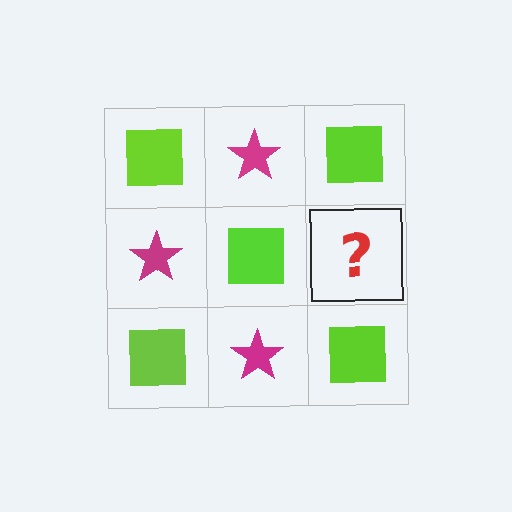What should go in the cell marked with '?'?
The missing cell should contain a magenta star.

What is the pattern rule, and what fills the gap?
The rule is that it alternates lime square and magenta star in a checkerboard pattern. The gap should be filled with a magenta star.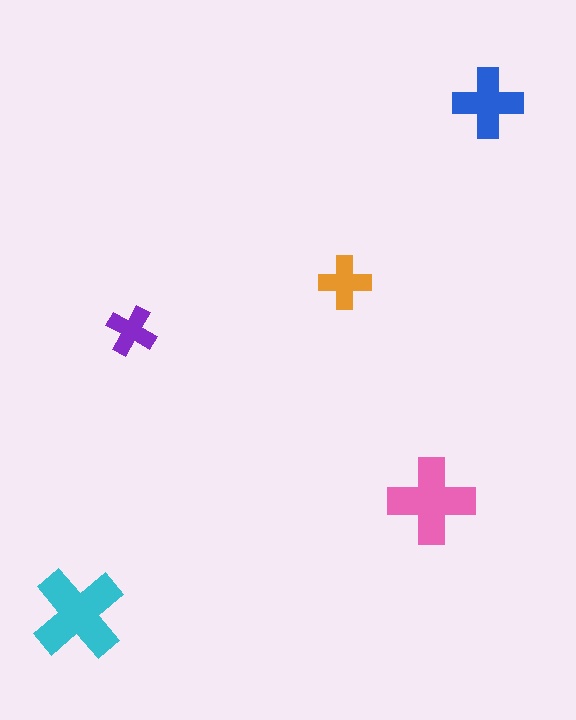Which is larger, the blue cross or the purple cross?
The blue one.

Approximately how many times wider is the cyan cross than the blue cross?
About 1.5 times wider.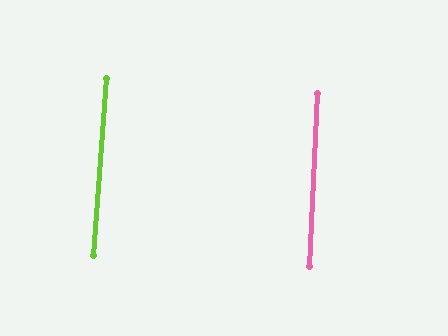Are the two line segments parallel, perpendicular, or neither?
Parallel — their directions differ by only 1.3°.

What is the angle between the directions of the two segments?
Approximately 1 degree.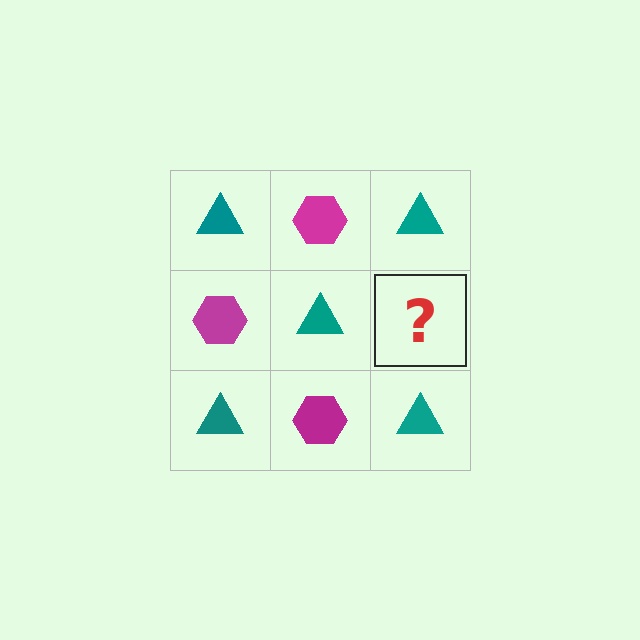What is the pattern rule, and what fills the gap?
The rule is that it alternates teal triangle and magenta hexagon in a checkerboard pattern. The gap should be filled with a magenta hexagon.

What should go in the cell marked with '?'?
The missing cell should contain a magenta hexagon.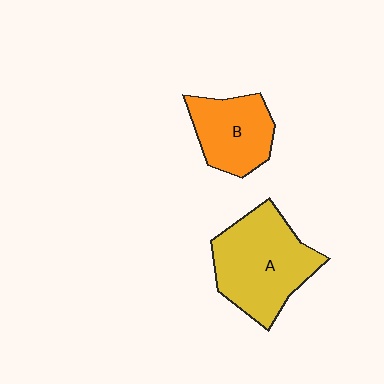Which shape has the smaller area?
Shape B (orange).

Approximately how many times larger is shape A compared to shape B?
Approximately 1.5 times.